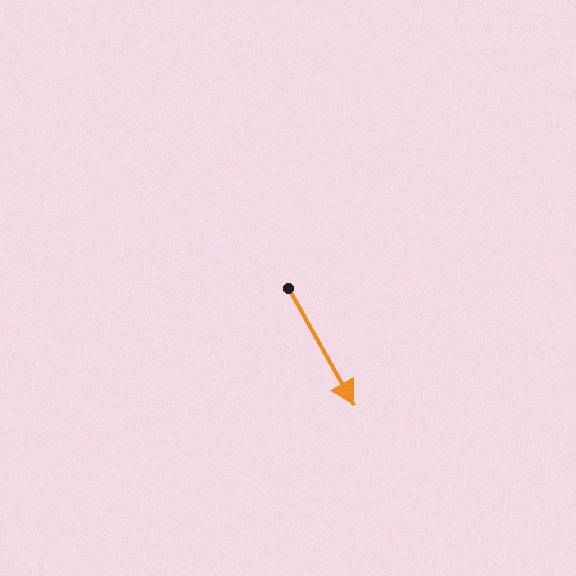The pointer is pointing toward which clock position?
Roughly 5 o'clock.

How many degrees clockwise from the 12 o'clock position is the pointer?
Approximately 151 degrees.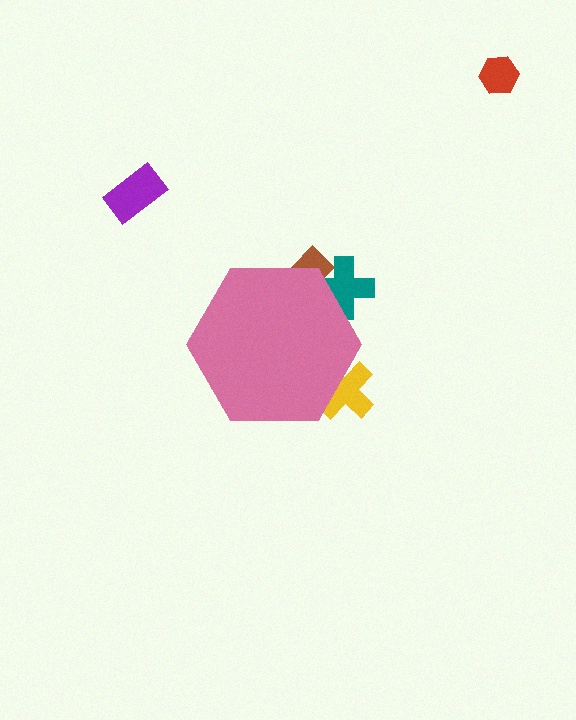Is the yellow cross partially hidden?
Yes, the yellow cross is partially hidden behind the pink hexagon.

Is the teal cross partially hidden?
Yes, the teal cross is partially hidden behind the pink hexagon.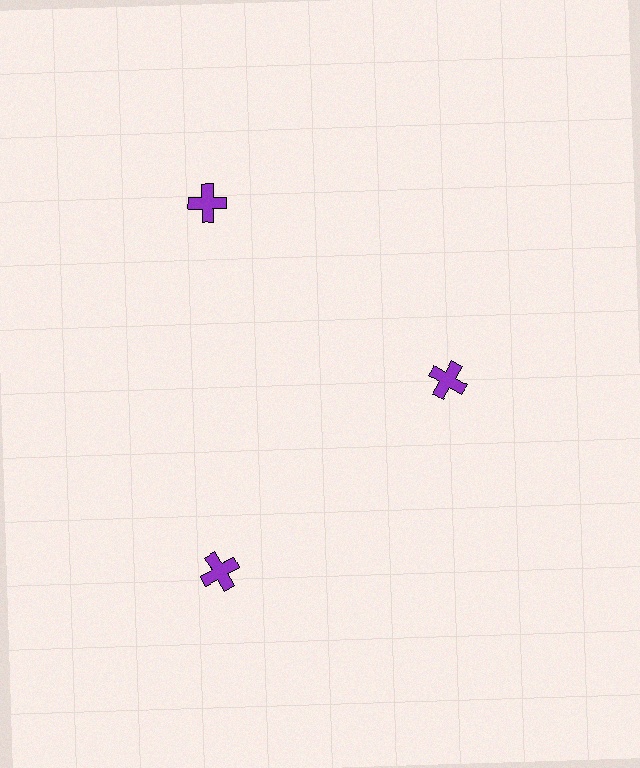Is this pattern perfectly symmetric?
No. The 3 purple crosses are arranged in a ring, but one element near the 3 o'clock position is pulled inward toward the center, breaking the 3-fold rotational symmetry.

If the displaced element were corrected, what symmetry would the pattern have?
It would have 3-fold rotational symmetry — the pattern would map onto itself every 120 degrees.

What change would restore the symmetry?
The symmetry would be restored by moving it outward, back onto the ring so that all 3 crosses sit at equal angles and equal distance from the center.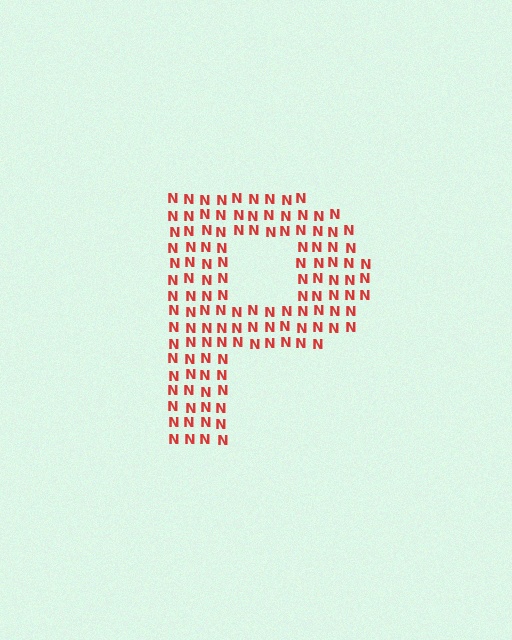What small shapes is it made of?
It is made of small letter N's.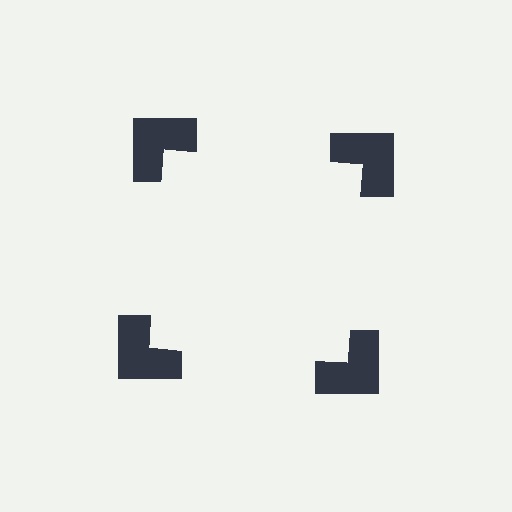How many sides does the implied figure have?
4 sides.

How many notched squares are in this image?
There are 4 — one at each vertex of the illusory square.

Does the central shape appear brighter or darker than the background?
It typically appears slightly brighter than the background, even though no actual brightness change is drawn.